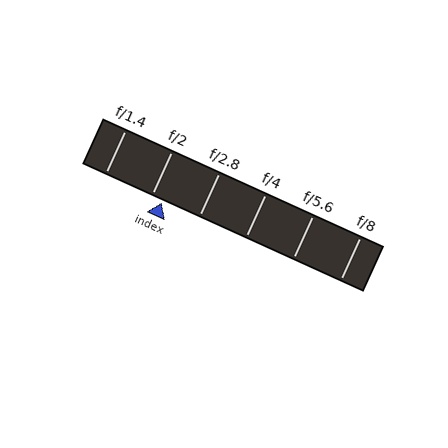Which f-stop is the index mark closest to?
The index mark is closest to f/2.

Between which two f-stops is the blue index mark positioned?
The index mark is between f/2 and f/2.8.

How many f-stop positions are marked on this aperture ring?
There are 6 f-stop positions marked.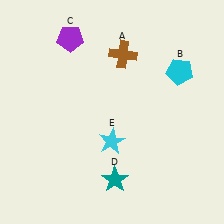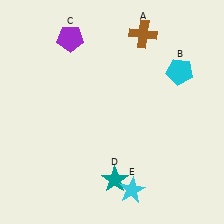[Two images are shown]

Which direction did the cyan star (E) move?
The cyan star (E) moved down.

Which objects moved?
The objects that moved are: the brown cross (A), the cyan star (E).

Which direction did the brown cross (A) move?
The brown cross (A) moved up.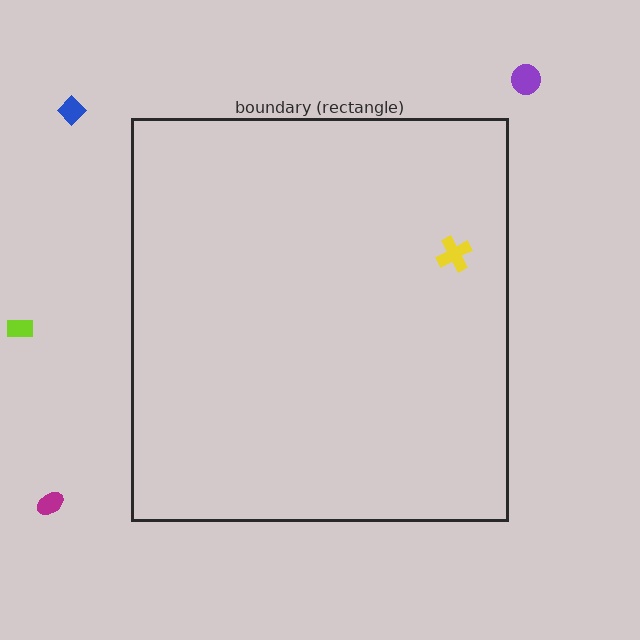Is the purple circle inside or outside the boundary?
Outside.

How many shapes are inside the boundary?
1 inside, 4 outside.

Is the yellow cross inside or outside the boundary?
Inside.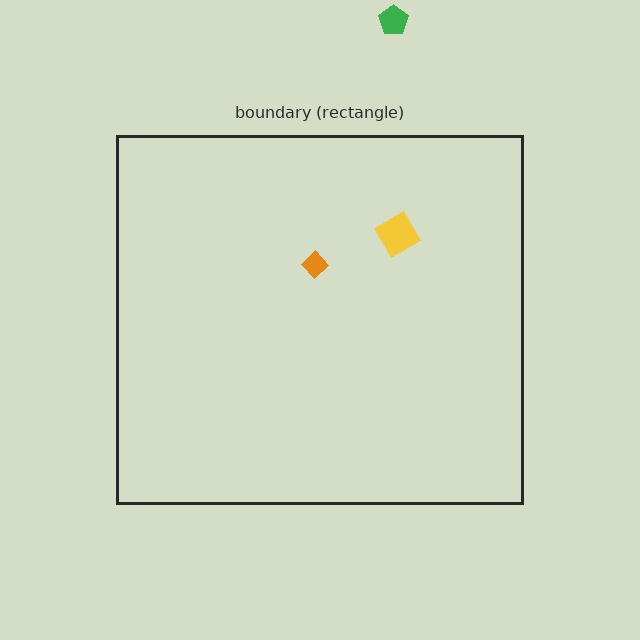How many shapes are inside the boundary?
2 inside, 1 outside.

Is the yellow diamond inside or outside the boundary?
Inside.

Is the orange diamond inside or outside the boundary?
Inside.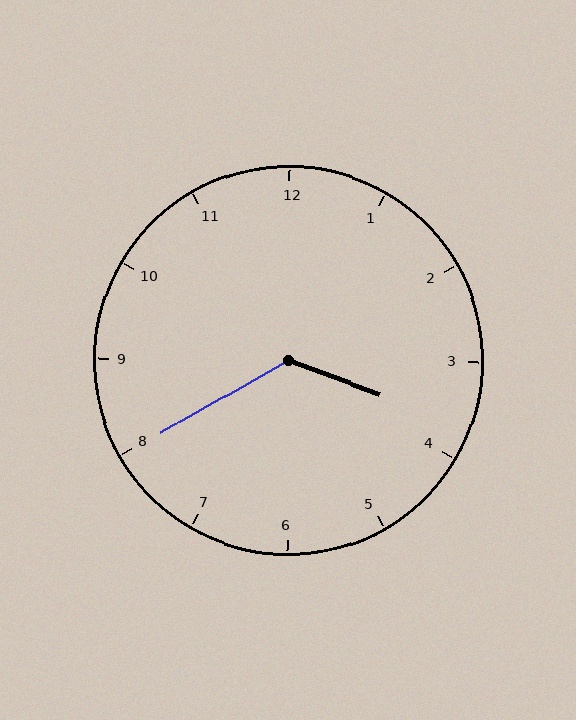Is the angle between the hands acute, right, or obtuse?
It is obtuse.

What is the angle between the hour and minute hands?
Approximately 130 degrees.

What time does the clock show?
3:40.